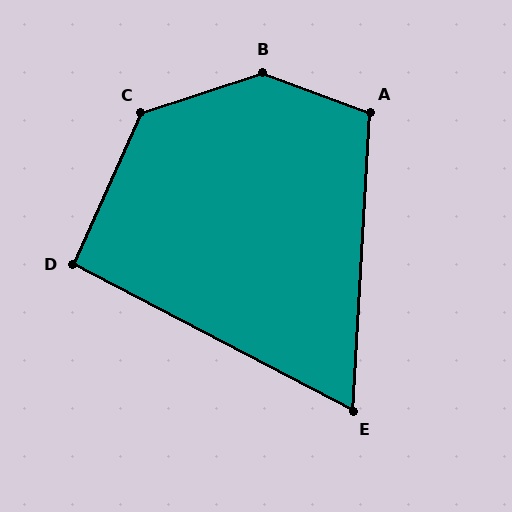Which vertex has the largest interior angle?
B, at approximately 141 degrees.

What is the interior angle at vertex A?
Approximately 107 degrees (obtuse).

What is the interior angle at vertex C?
Approximately 133 degrees (obtuse).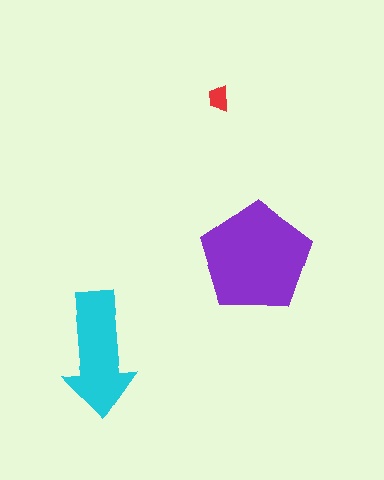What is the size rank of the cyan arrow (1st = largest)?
2nd.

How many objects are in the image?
There are 3 objects in the image.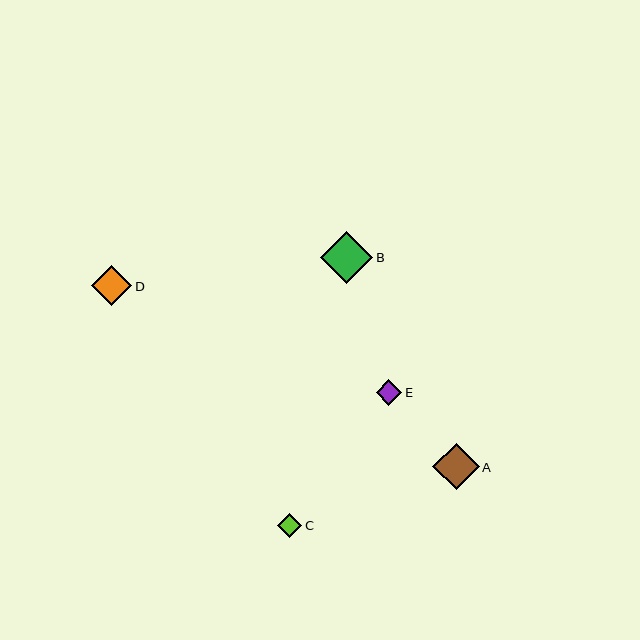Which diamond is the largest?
Diamond B is the largest with a size of approximately 52 pixels.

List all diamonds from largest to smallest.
From largest to smallest: B, A, D, E, C.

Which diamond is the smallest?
Diamond C is the smallest with a size of approximately 24 pixels.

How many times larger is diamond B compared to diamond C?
Diamond B is approximately 2.1 times the size of diamond C.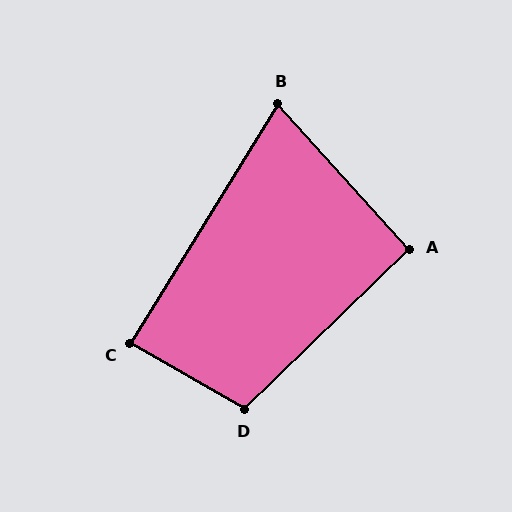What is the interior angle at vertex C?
Approximately 88 degrees (approximately right).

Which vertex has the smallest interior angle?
B, at approximately 74 degrees.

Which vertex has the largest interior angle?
D, at approximately 106 degrees.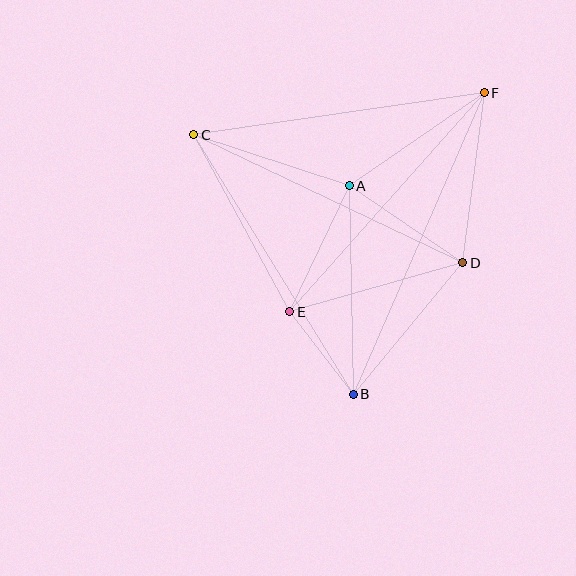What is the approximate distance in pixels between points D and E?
The distance between D and E is approximately 180 pixels.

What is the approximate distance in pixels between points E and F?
The distance between E and F is approximately 293 pixels.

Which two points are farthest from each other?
Points B and F are farthest from each other.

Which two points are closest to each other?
Points B and E are closest to each other.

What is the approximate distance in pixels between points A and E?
The distance between A and E is approximately 139 pixels.